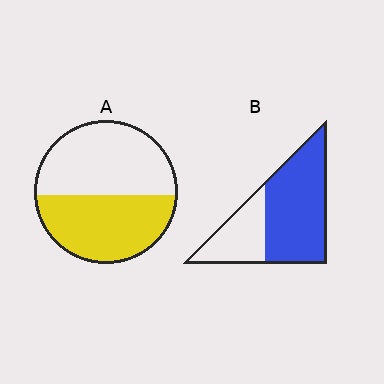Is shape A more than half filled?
Roughly half.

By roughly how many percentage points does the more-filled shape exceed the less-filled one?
By roughly 20 percentage points (B over A).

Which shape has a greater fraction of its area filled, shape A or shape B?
Shape B.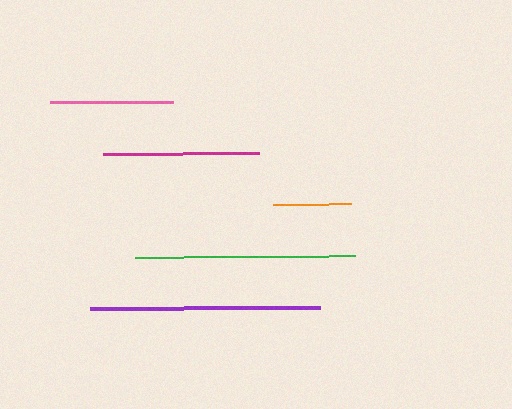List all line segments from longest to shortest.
From longest to shortest: purple, green, magenta, pink, orange.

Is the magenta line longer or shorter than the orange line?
The magenta line is longer than the orange line.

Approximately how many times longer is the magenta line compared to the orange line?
The magenta line is approximately 2.0 times the length of the orange line.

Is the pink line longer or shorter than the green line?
The green line is longer than the pink line.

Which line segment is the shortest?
The orange line is the shortest at approximately 79 pixels.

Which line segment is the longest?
The purple line is the longest at approximately 229 pixels.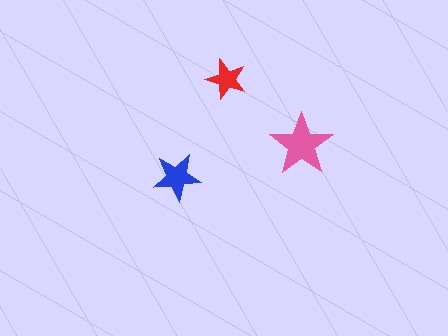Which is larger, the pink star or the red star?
The pink one.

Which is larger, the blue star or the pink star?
The pink one.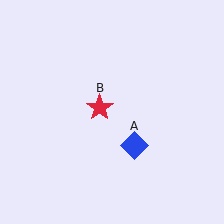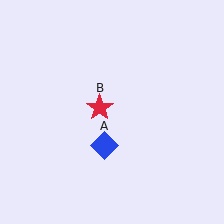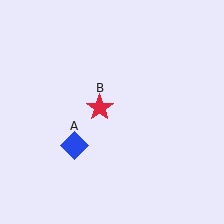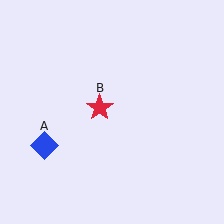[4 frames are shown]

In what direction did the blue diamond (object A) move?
The blue diamond (object A) moved left.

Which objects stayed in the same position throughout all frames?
Red star (object B) remained stationary.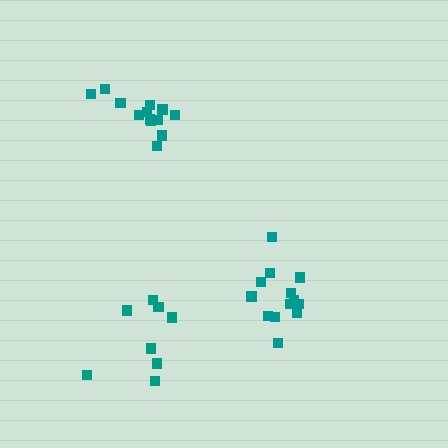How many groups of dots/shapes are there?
There are 3 groups.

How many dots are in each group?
Group 1: 13 dots, Group 2: 13 dots, Group 3: 8 dots (34 total).